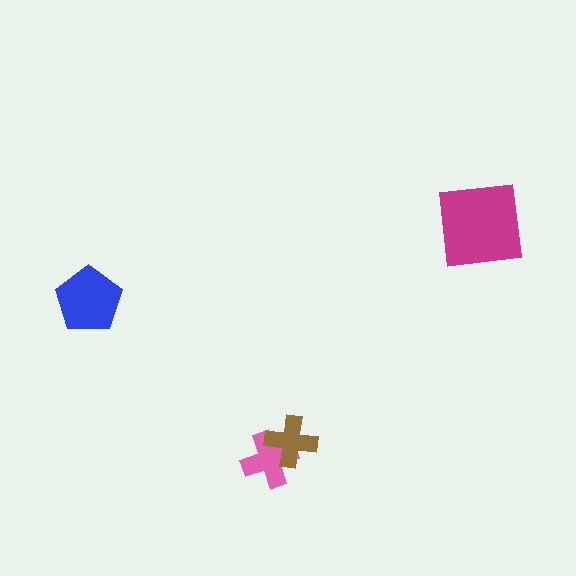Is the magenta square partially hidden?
No, no other shape covers it.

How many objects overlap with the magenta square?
0 objects overlap with the magenta square.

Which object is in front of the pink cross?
The brown cross is in front of the pink cross.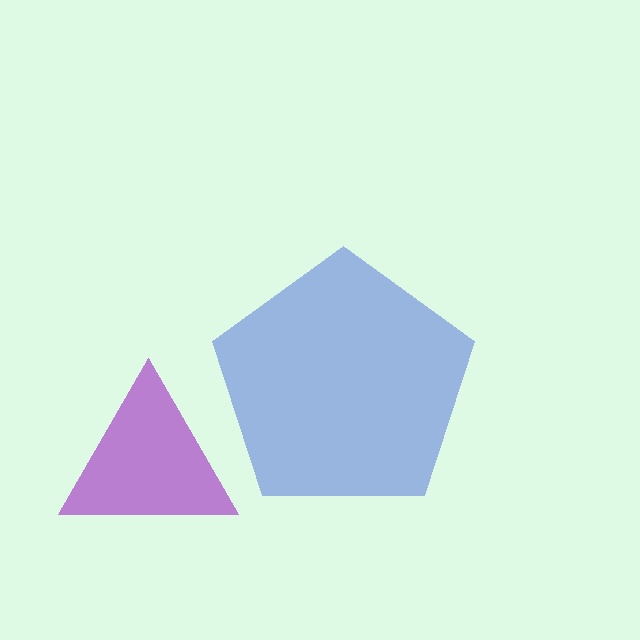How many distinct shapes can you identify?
There are 2 distinct shapes: a blue pentagon, a purple triangle.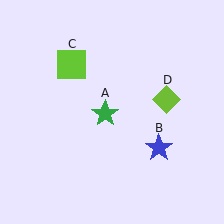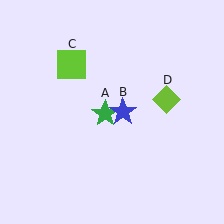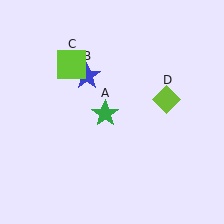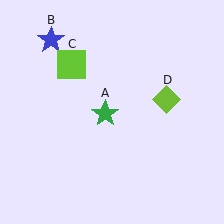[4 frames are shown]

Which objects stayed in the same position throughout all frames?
Green star (object A) and lime square (object C) and lime diamond (object D) remained stationary.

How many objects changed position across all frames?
1 object changed position: blue star (object B).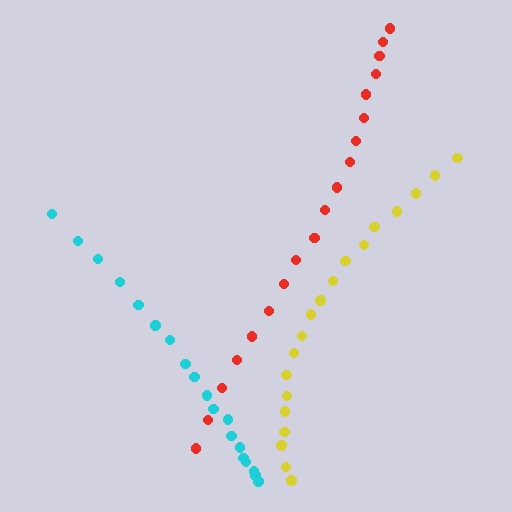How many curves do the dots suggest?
There are 3 distinct paths.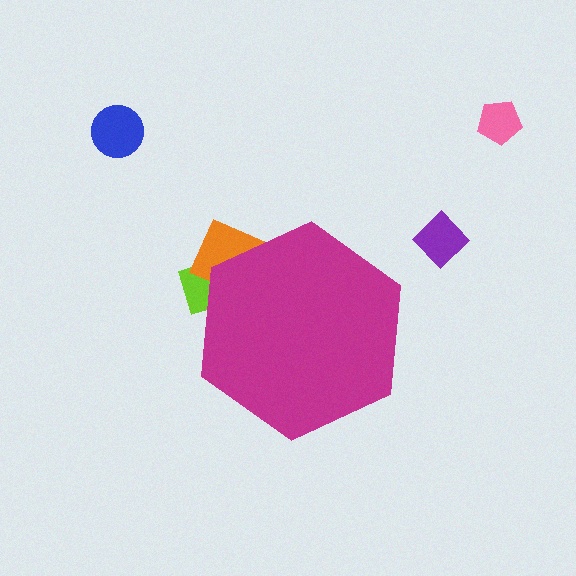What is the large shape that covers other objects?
A magenta hexagon.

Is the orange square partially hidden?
Yes, the orange square is partially hidden behind the magenta hexagon.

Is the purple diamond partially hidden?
No, the purple diamond is fully visible.